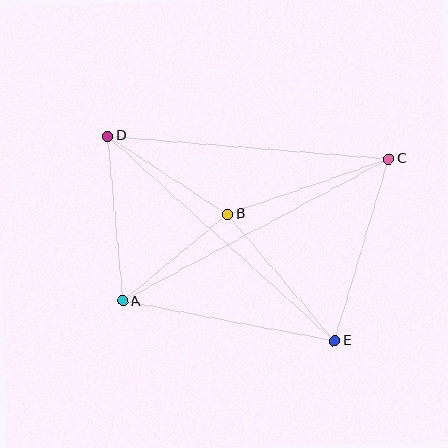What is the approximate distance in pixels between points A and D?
The distance between A and D is approximately 166 pixels.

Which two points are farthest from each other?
Points D and E are farthest from each other.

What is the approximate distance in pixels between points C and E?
The distance between C and E is approximately 190 pixels.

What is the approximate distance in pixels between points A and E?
The distance between A and E is approximately 216 pixels.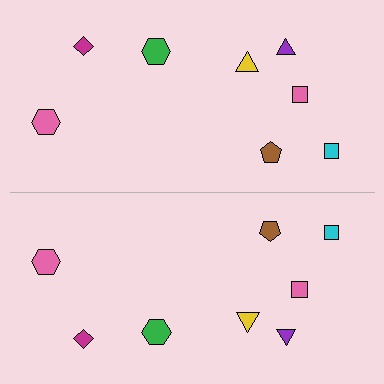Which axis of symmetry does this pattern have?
The pattern has a horizontal axis of symmetry running through the center of the image.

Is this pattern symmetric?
Yes, this pattern has bilateral (reflection) symmetry.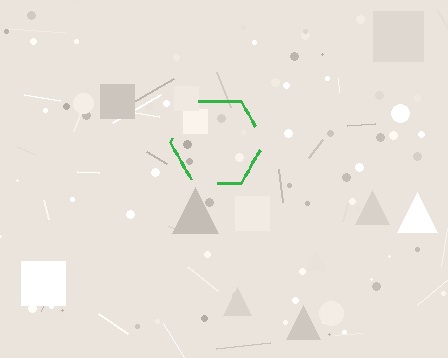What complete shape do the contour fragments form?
The contour fragments form a hexagon.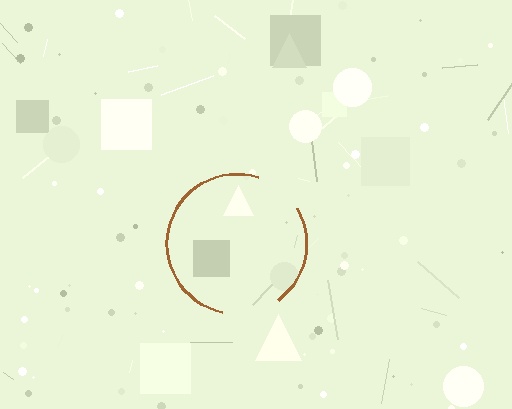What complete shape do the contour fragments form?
The contour fragments form a circle.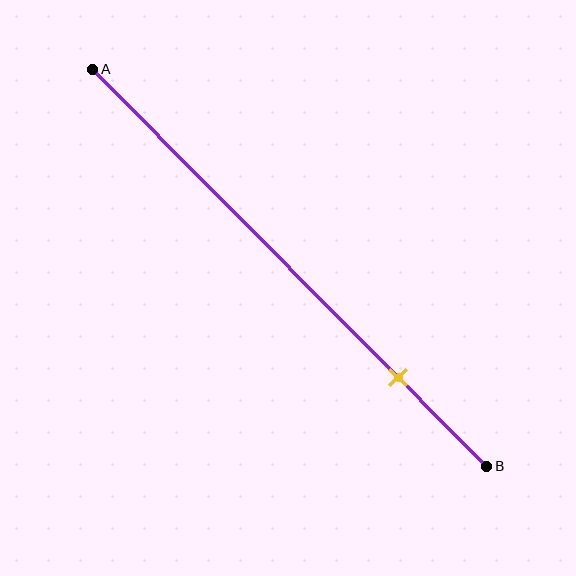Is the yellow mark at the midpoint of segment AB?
No, the mark is at about 80% from A, not at the 50% midpoint.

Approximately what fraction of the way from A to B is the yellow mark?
The yellow mark is approximately 80% of the way from A to B.